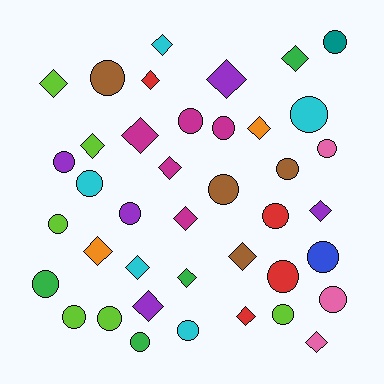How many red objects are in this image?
There are 4 red objects.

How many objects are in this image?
There are 40 objects.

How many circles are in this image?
There are 22 circles.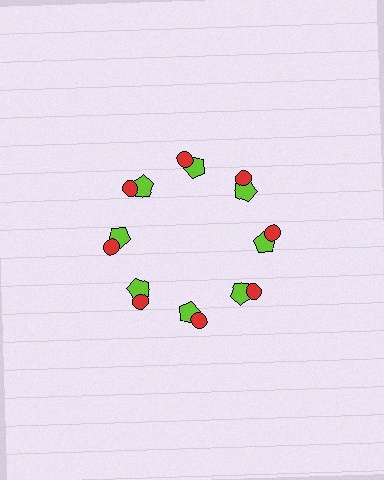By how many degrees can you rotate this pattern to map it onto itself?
The pattern maps onto itself every 45 degrees of rotation.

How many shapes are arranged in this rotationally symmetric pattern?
There are 16 shapes, arranged in 8 groups of 2.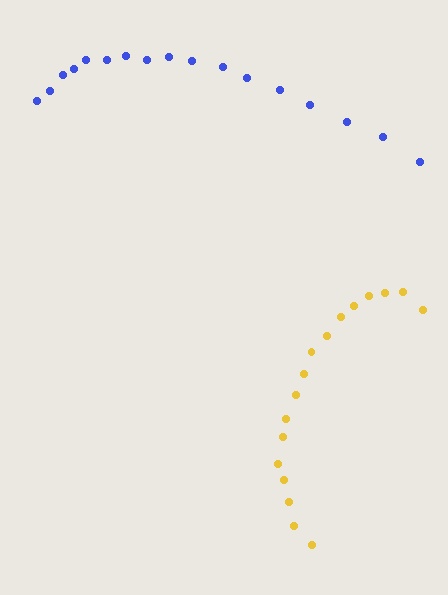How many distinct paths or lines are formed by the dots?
There are 2 distinct paths.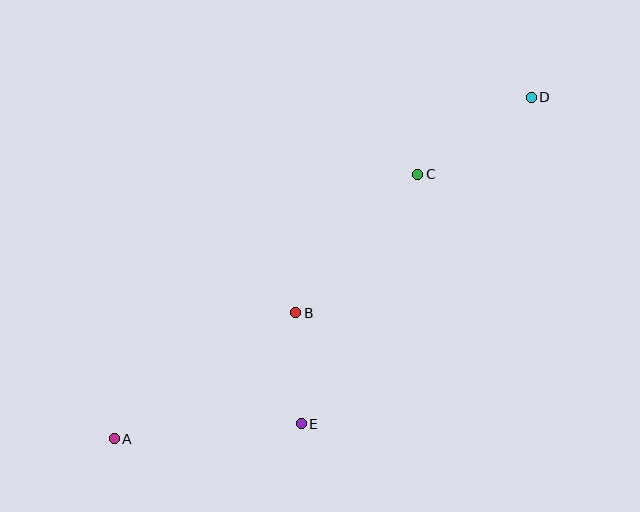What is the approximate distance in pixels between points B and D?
The distance between B and D is approximately 320 pixels.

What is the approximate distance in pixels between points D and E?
The distance between D and E is approximately 400 pixels.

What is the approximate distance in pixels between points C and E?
The distance between C and E is approximately 275 pixels.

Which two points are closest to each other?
Points B and E are closest to each other.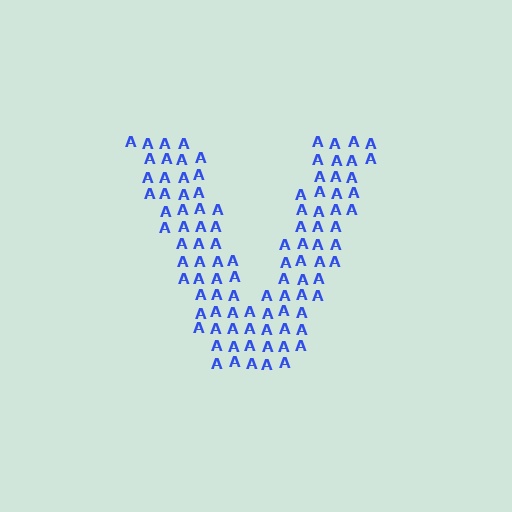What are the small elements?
The small elements are letter A's.